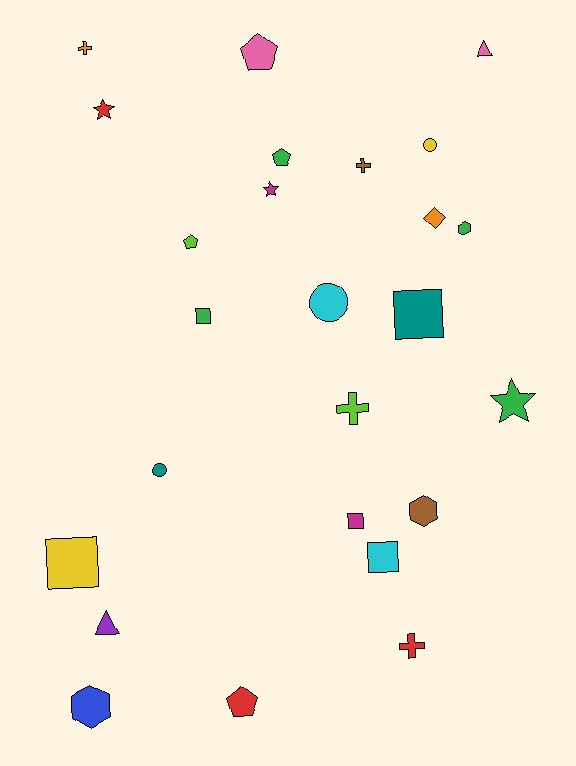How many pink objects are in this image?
There are 2 pink objects.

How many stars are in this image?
There are 3 stars.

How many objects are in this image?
There are 25 objects.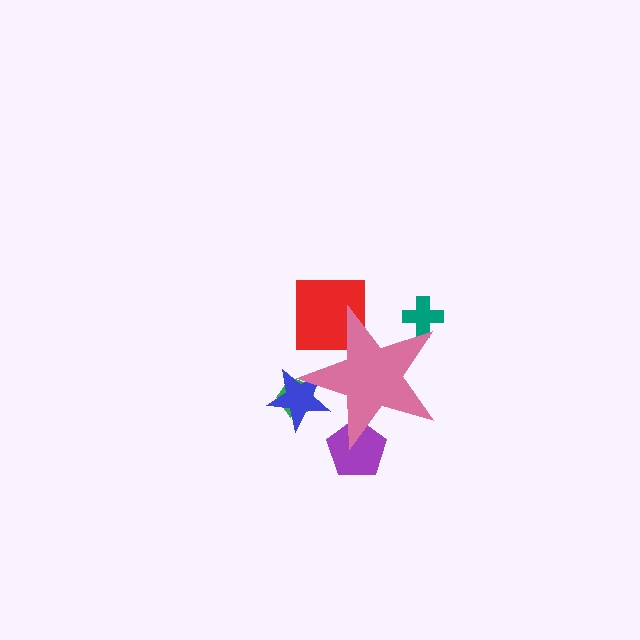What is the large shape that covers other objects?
A pink star.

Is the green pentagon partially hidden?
Yes, the green pentagon is partially hidden behind the pink star.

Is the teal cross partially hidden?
Yes, the teal cross is partially hidden behind the pink star.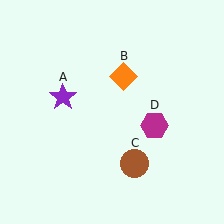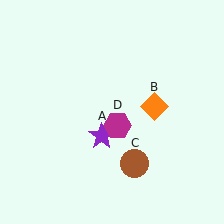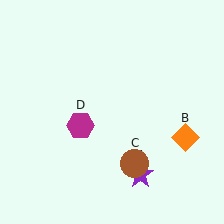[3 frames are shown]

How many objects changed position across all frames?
3 objects changed position: purple star (object A), orange diamond (object B), magenta hexagon (object D).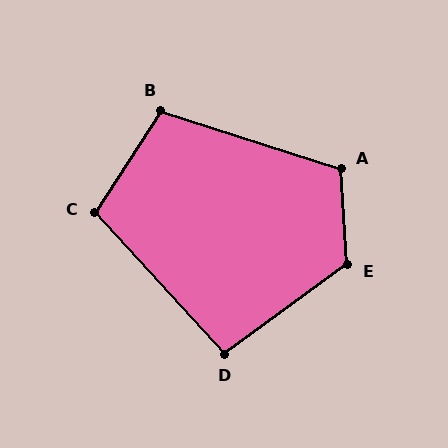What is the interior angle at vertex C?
Approximately 105 degrees (obtuse).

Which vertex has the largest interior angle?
E, at approximately 122 degrees.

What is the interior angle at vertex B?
Approximately 105 degrees (obtuse).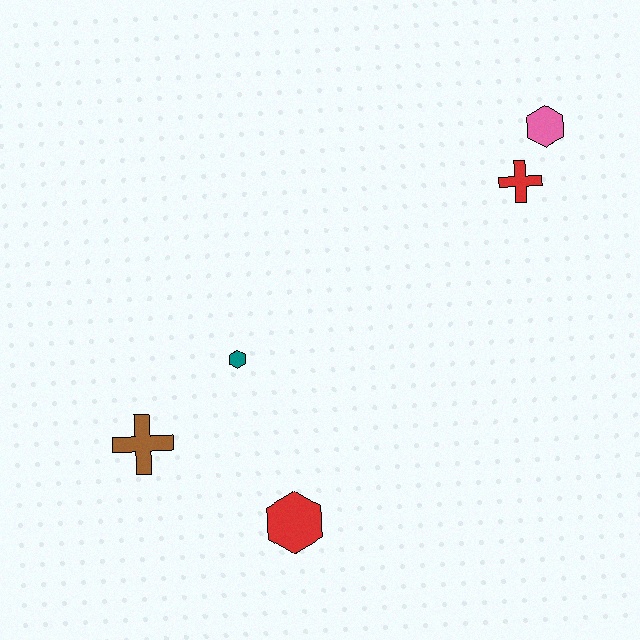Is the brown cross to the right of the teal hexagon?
No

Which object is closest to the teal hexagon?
The brown cross is closest to the teal hexagon.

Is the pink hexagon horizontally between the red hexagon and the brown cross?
No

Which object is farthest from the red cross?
The brown cross is farthest from the red cross.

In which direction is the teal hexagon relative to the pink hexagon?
The teal hexagon is to the left of the pink hexagon.